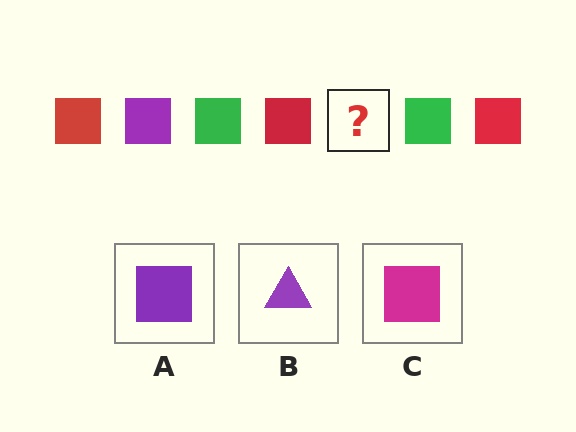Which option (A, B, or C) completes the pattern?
A.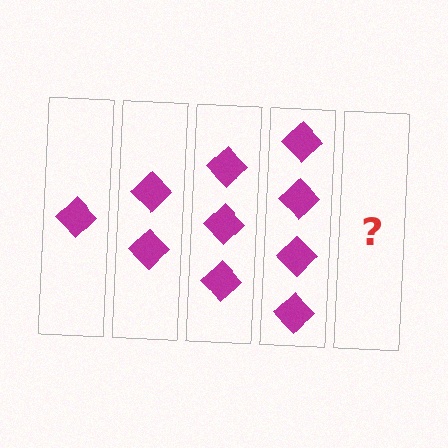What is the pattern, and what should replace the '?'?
The pattern is that each step adds one more diamond. The '?' should be 5 diamonds.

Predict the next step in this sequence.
The next step is 5 diamonds.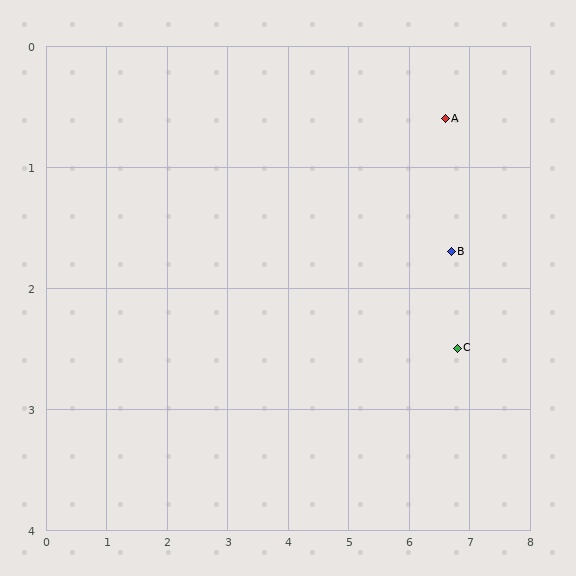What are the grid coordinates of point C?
Point C is at approximately (6.8, 2.5).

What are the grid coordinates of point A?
Point A is at approximately (6.6, 0.6).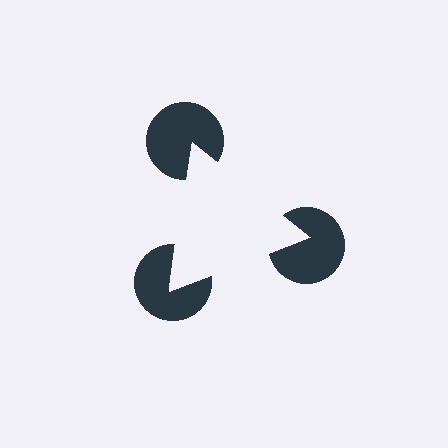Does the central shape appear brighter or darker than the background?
It typically appears slightly brighter than the background, even though no actual brightness change is drawn.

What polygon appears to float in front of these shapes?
An illusory triangle — its edges are inferred from the aligned wedge cuts in the pac-man discs, not physically drawn.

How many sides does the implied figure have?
3 sides.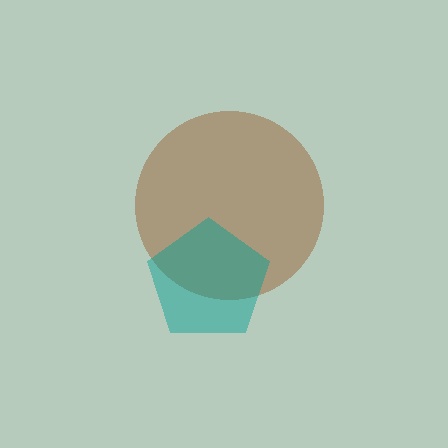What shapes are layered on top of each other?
The layered shapes are: a brown circle, a teal pentagon.